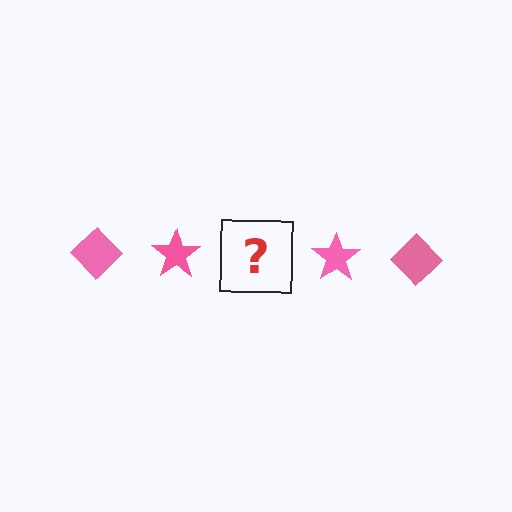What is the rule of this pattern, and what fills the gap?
The rule is that the pattern cycles through diamond, star shapes in pink. The gap should be filled with a pink diamond.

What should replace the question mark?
The question mark should be replaced with a pink diamond.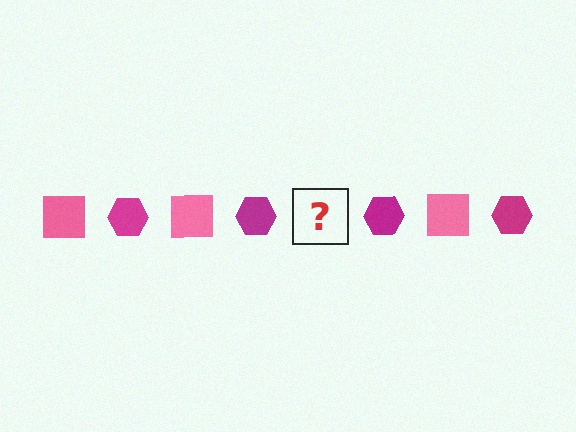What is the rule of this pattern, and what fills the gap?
The rule is that the pattern alternates between pink square and magenta hexagon. The gap should be filled with a pink square.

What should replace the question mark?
The question mark should be replaced with a pink square.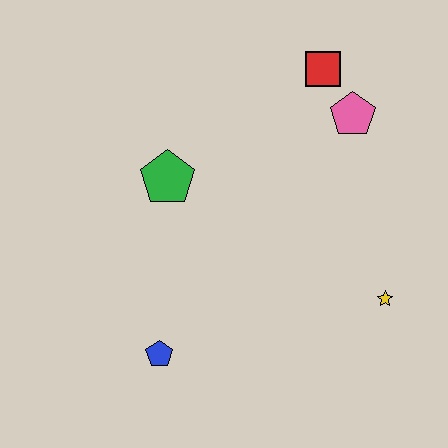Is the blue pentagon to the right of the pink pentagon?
No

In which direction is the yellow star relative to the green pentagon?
The yellow star is to the right of the green pentagon.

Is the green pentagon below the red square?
Yes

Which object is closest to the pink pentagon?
The red square is closest to the pink pentagon.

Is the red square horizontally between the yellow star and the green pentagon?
Yes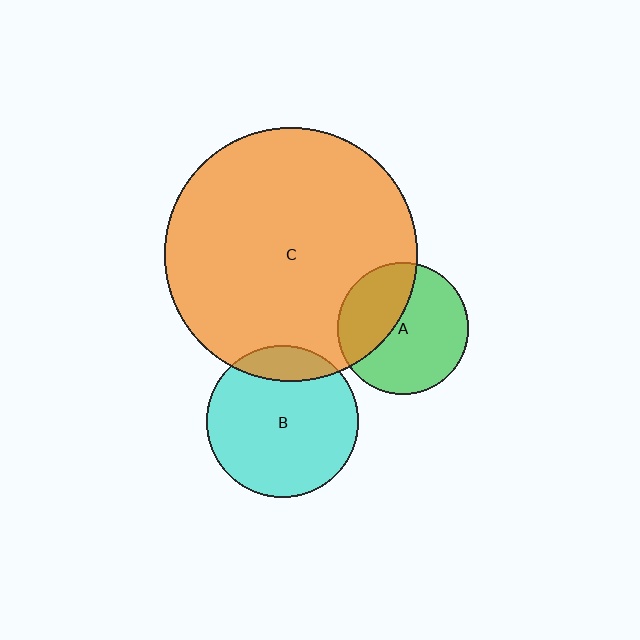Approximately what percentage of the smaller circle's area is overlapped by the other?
Approximately 15%.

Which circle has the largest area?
Circle C (orange).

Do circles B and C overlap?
Yes.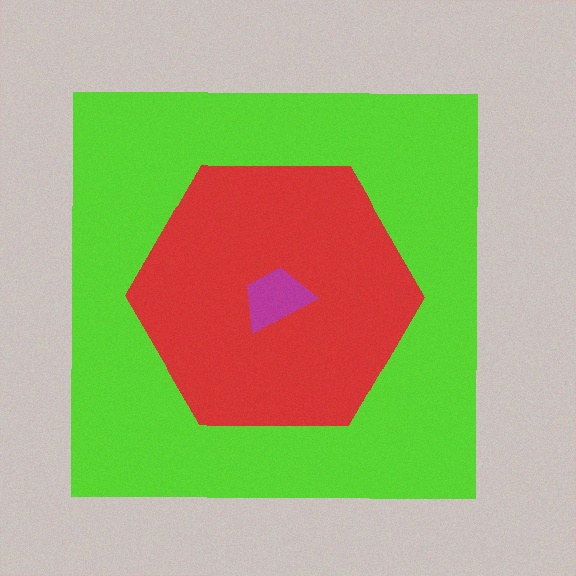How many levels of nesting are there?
3.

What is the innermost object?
The magenta trapezoid.